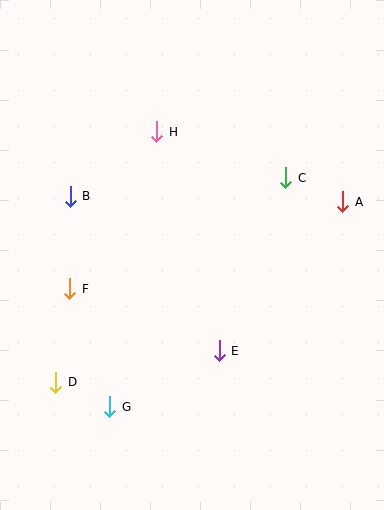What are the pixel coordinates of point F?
Point F is at (70, 289).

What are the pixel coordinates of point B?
Point B is at (70, 196).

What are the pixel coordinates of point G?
Point G is at (110, 407).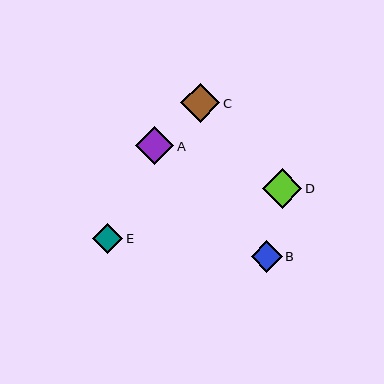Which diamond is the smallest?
Diamond E is the smallest with a size of approximately 30 pixels.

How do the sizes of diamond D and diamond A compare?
Diamond D and diamond A are approximately the same size.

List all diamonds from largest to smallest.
From largest to smallest: D, C, A, B, E.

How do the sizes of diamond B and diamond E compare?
Diamond B and diamond E are approximately the same size.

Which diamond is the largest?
Diamond D is the largest with a size of approximately 40 pixels.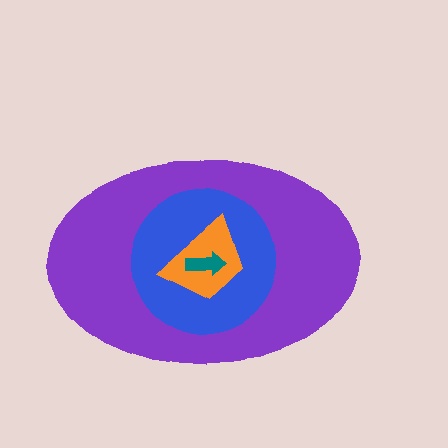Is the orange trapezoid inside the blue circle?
Yes.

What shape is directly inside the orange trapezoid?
The teal arrow.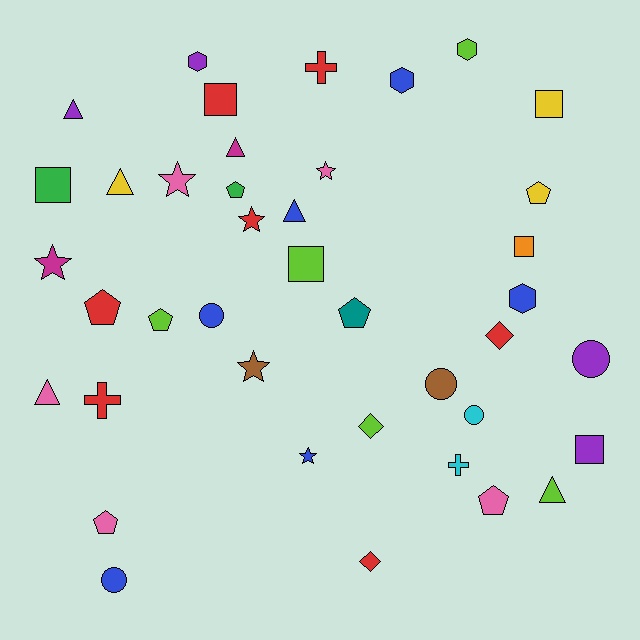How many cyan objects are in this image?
There are 2 cyan objects.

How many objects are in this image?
There are 40 objects.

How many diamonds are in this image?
There are 3 diamonds.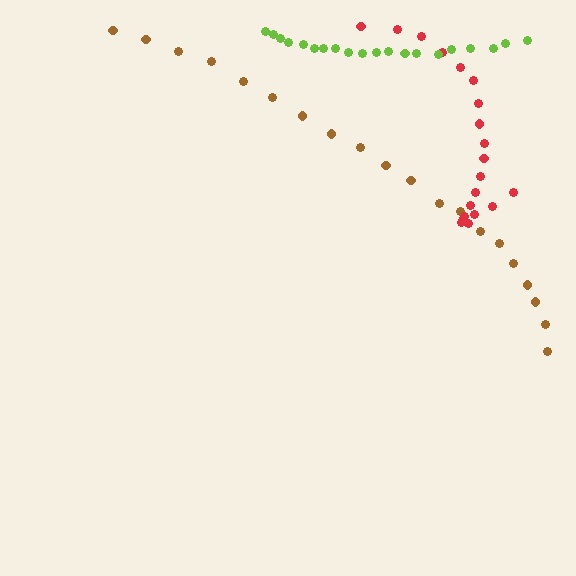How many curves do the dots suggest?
There are 3 distinct paths.